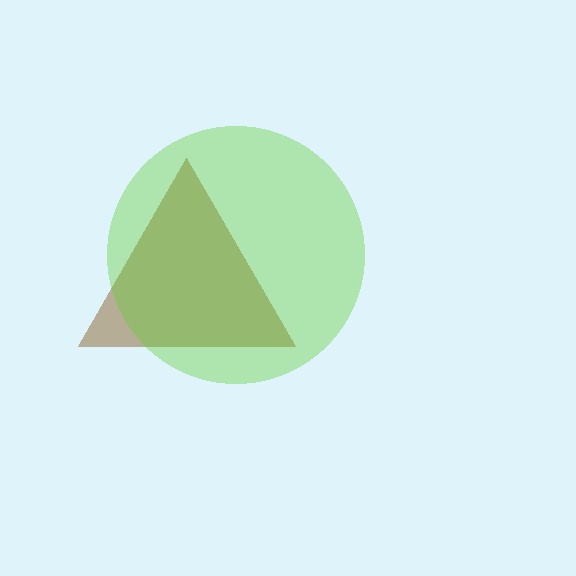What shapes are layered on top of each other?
The layered shapes are: a brown triangle, a lime circle.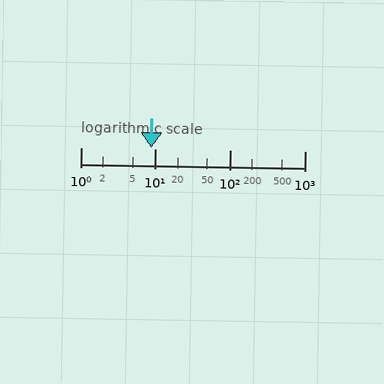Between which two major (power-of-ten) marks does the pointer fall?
The pointer is between 1 and 10.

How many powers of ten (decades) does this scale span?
The scale spans 3 decades, from 1 to 1000.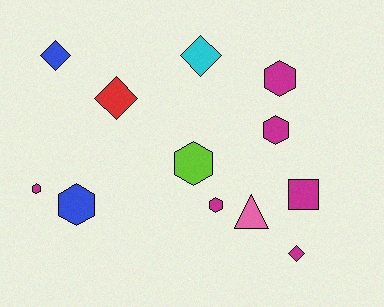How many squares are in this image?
There is 1 square.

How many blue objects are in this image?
There are 2 blue objects.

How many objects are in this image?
There are 12 objects.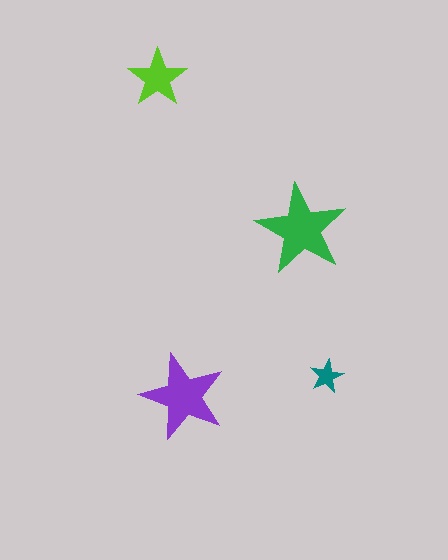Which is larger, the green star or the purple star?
The green one.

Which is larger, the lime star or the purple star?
The purple one.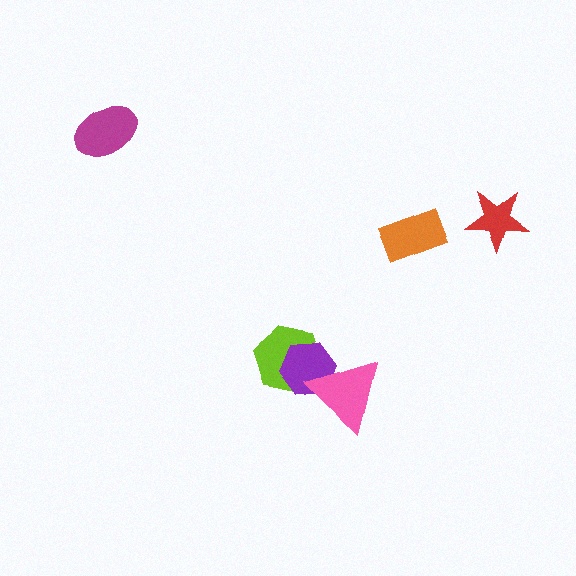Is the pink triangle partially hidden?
No, no other shape covers it.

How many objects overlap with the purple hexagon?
2 objects overlap with the purple hexagon.